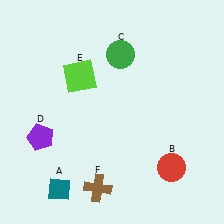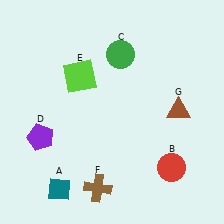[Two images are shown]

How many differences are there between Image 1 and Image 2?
There is 1 difference between the two images.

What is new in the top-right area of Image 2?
A brown triangle (G) was added in the top-right area of Image 2.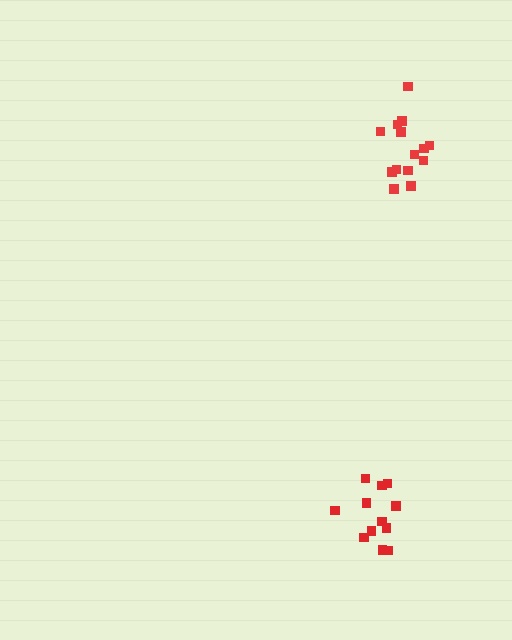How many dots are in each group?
Group 1: 14 dots, Group 2: 12 dots (26 total).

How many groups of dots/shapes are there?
There are 2 groups.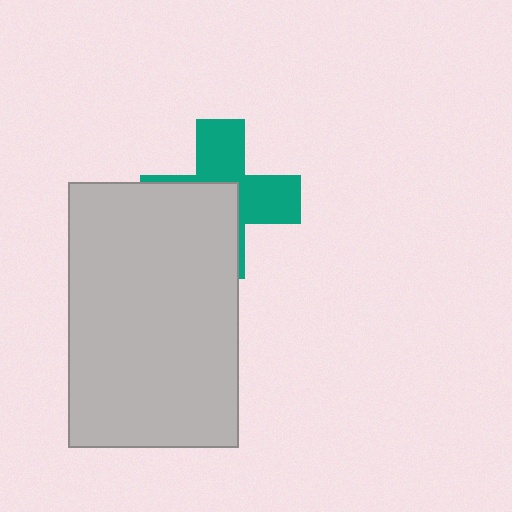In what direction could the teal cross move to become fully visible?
The teal cross could move toward the upper-right. That would shift it out from behind the light gray rectangle entirely.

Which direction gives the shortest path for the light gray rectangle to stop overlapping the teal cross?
Moving toward the lower-left gives the shortest separation.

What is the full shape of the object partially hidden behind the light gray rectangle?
The partially hidden object is a teal cross.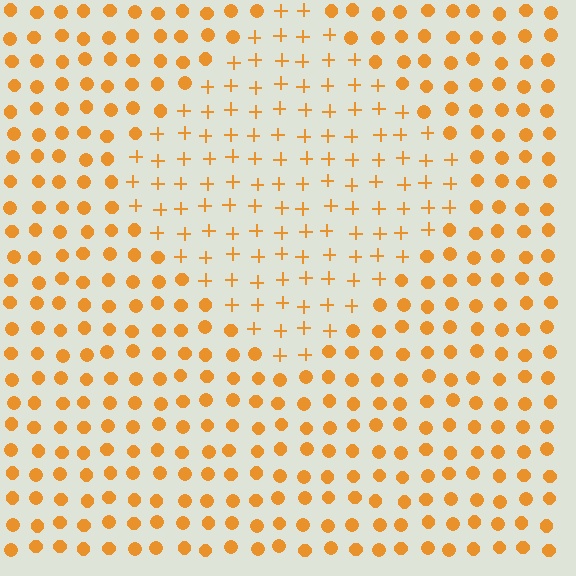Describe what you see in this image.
The image is filled with small orange elements arranged in a uniform grid. A diamond-shaped region contains plus signs, while the surrounding area contains circles. The boundary is defined purely by the change in element shape.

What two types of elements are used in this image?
The image uses plus signs inside the diamond region and circles outside it.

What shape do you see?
I see a diamond.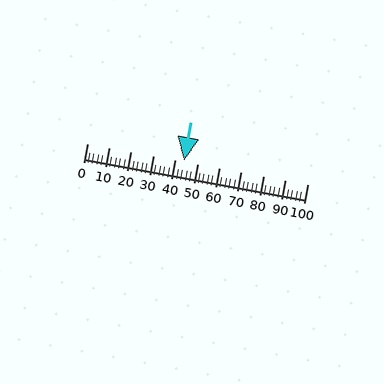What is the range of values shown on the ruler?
The ruler shows values from 0 to 100.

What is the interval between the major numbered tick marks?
The major tick marks are spaced 10 units apart.